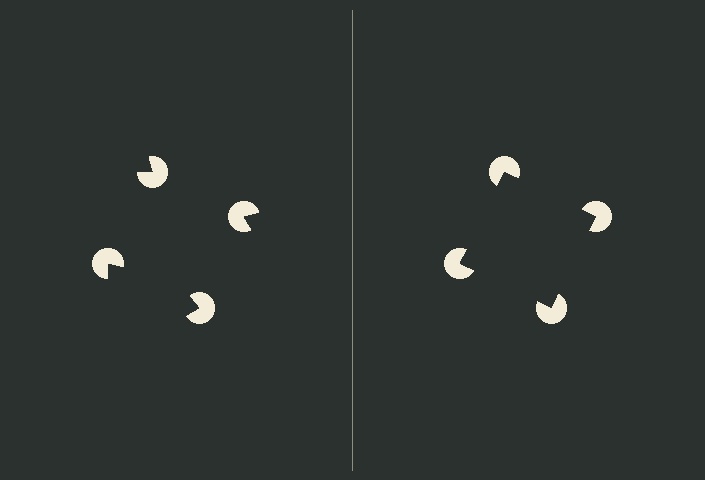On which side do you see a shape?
An illusory square appears on the right side. On the left side the wedge cuts are rotated, so no coherent shape forms.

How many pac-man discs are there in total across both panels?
8 — 4 on each side.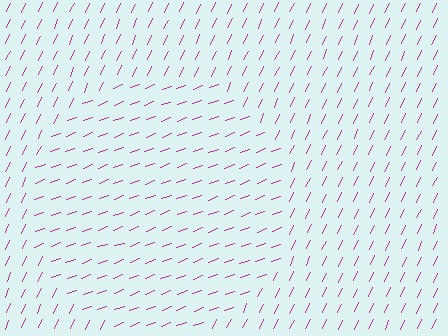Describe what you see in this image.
The image is filled with small magenta line segments. A circle region in the image has lines oriented differently from the surrounding lines, creating a visible texture boundary.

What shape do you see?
I see a circle.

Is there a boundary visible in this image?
Yes, there is a texture boundary formed by a change in line orientation.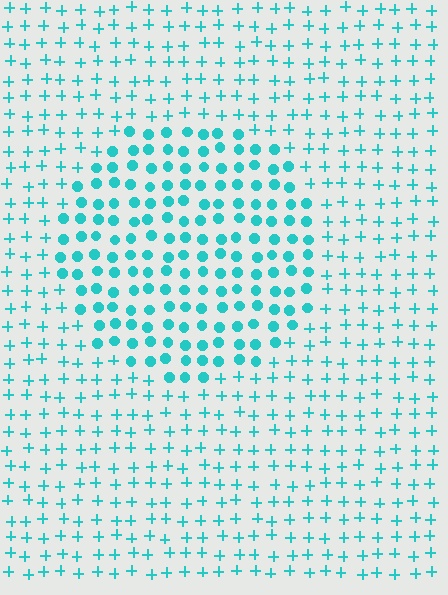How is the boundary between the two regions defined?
The boundary is defined by a change in element shape: circles inside vs. plus signs outside. All elements share the same color and spacing.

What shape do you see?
I see a circle.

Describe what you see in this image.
The image is filled with small cyan elements arranged in a uniform grid. A circle-shaped region contains circles, while the surrounding area contains plus signs. The boundary is defined purely by the change in element shape.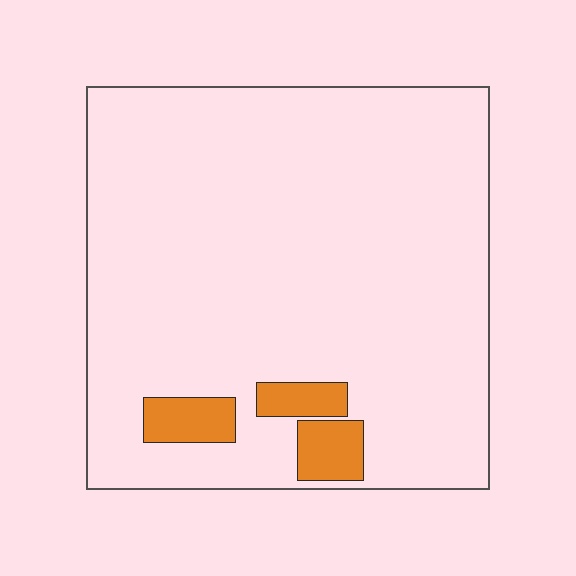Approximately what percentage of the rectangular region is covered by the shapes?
Approximately 5%.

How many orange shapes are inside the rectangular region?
3.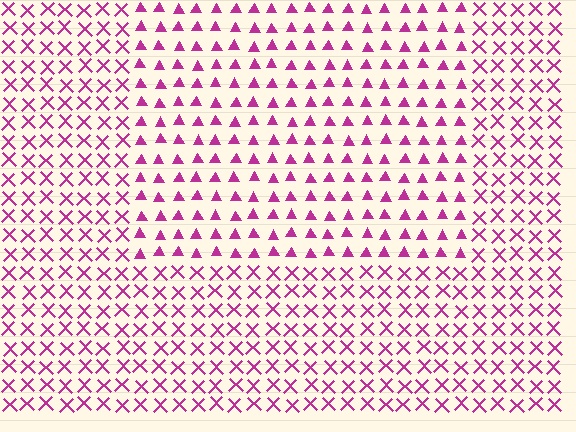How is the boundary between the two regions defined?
The boundary is defined by a change in element shape: triangles inside vs. X marks outside. All elements share the same color and spacing.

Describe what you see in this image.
The image is filled with small magenta elements arranged in a uniform grid. A rectangle-shaped region contains triangles, while the surrounding area contains X marks. The boundary is defined purely by the change in element shape.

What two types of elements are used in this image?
The image uses triangles inside the rectangle region and X marks outside it.